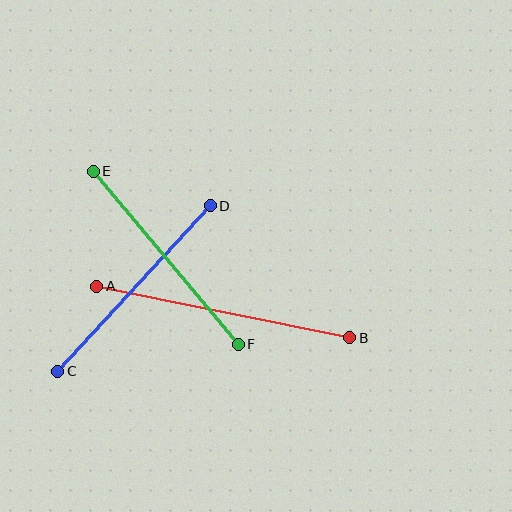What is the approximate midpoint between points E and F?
The midpoint is at approximately (166, 258) pixels.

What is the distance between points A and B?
The distance is approximately 258 pixels.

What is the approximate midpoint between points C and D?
The midpoint is at approximately (134, 289) pixels.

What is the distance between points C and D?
The distance is approximately 225 pixels.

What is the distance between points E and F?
The distance is approximately 226 pixels.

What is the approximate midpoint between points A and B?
The midpoint is at approximately (223, 312) pixels.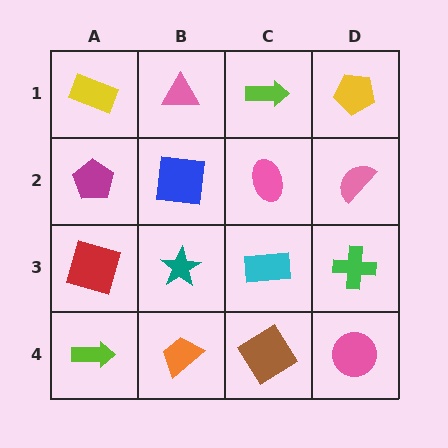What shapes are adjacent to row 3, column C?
A pink ellipse (row 2, column C), a brown diamond (row 4, column C), a teal star (row 3, column B), a green cross (row 3, column D).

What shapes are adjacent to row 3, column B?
A blue square (row 2, column B), an orange trapezoid (row 4, column B), a red square (row 3, column A), a cyan rectangle (row 3, column C).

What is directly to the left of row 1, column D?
A lime arrow.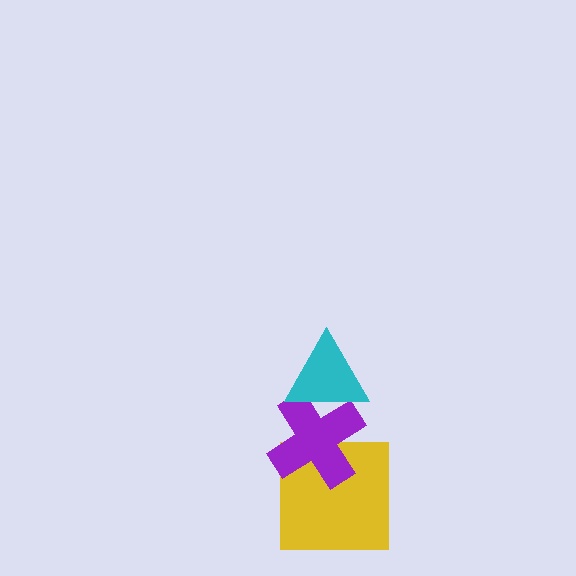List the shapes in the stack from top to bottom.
From top to bottom: the cyan triangle, the purple cross, the yellow square.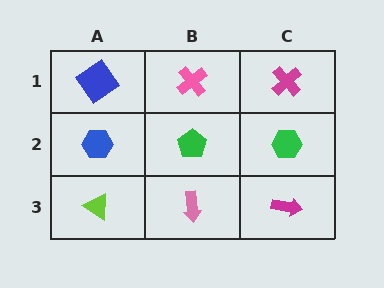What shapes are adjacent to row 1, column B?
A green pentagon (row 2, column B), a blue diamond (row 1, column A), a magenta cross (row 1, column C).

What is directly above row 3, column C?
A green hexagon.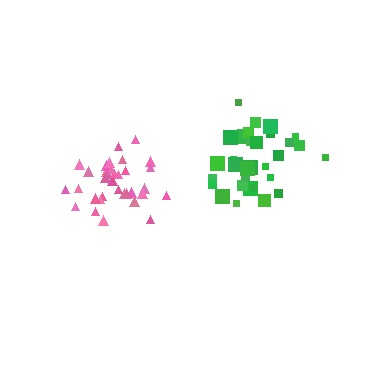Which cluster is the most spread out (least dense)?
Green.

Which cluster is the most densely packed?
Pink.